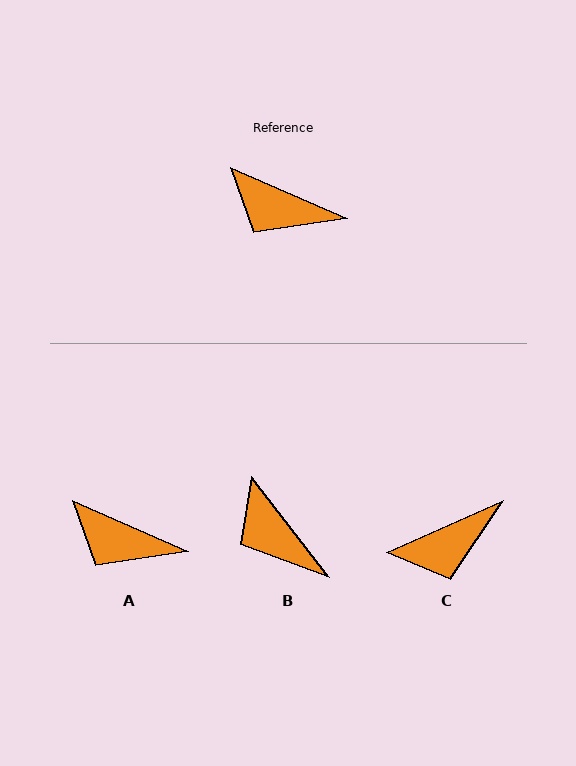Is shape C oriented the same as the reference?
No, it is off by about 47 degrees.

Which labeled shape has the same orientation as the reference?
A.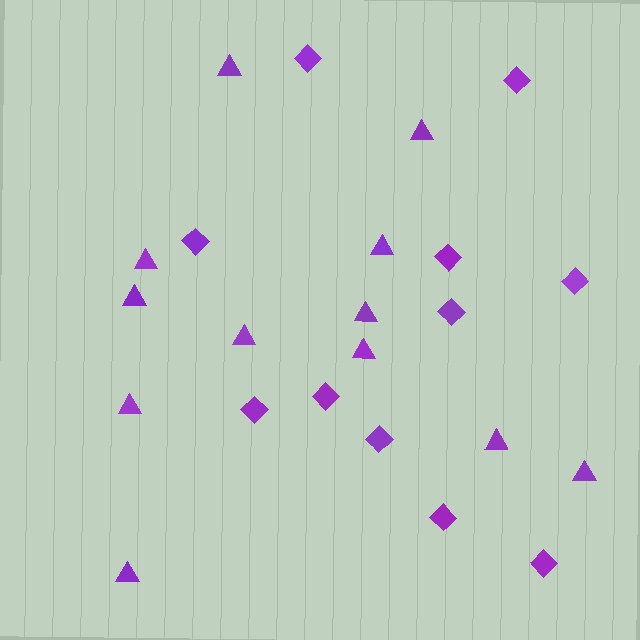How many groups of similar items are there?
There are 2 groups: one group of diamonds (11) and one group of triangles (12).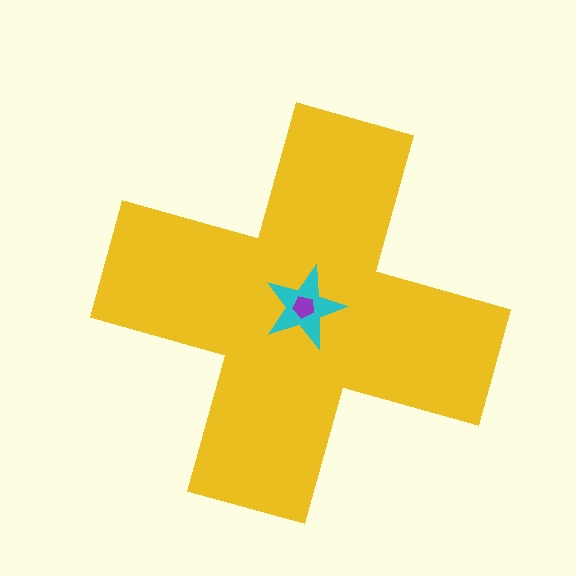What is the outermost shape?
The yellow cross.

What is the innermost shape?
The purple pentagon.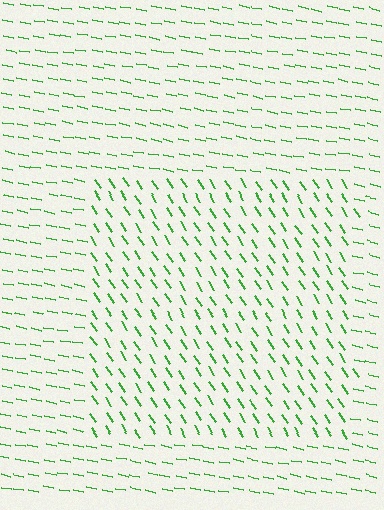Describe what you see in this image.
The image is filled with small green line segments. A rectangle region in the image has lines oriented differently from the surrounding lines, creating a visible texture boundary.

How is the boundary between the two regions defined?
The boundary is defined purely by a change in line orientation (approximately 45 degrees difference). All lines are the same color and thickness.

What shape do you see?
I see a rectangle.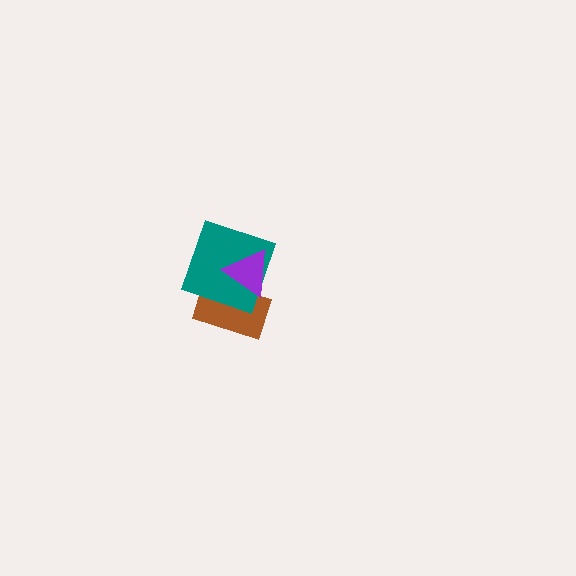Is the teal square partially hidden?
Yes, it is partially covered by another shape.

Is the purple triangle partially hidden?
No, no other shape covers it.